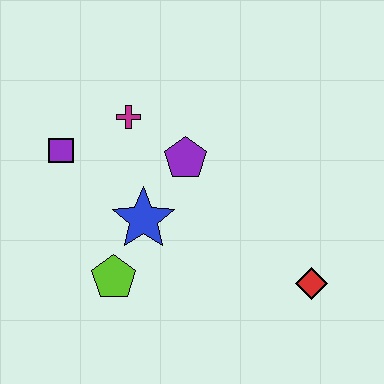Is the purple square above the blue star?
Yes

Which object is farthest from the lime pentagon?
The red diamond is farthest from the lime pentagon.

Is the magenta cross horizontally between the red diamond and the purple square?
Yes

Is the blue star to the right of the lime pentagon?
Yes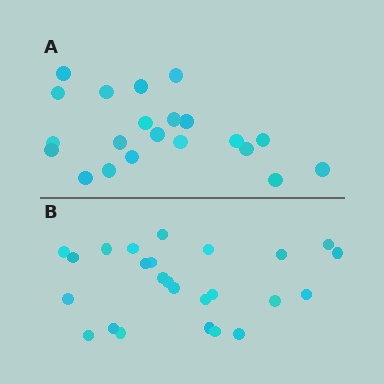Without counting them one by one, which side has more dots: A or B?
Region B (the bottom region) has more dots.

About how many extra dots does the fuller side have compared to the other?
Region B has about 4 more dots than region A.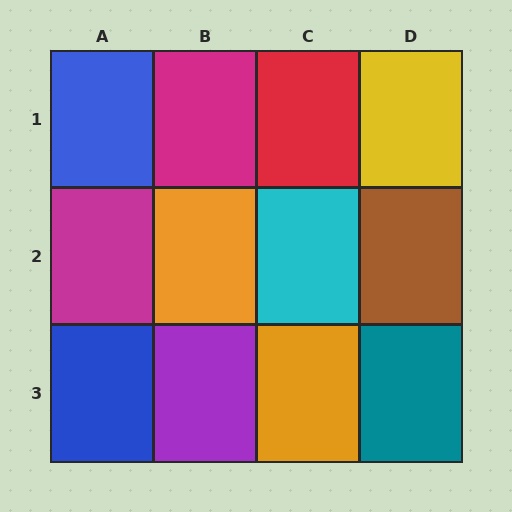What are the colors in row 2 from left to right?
Magenta, orange, cyan, brown.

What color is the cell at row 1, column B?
Magenta.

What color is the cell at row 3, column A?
Blue.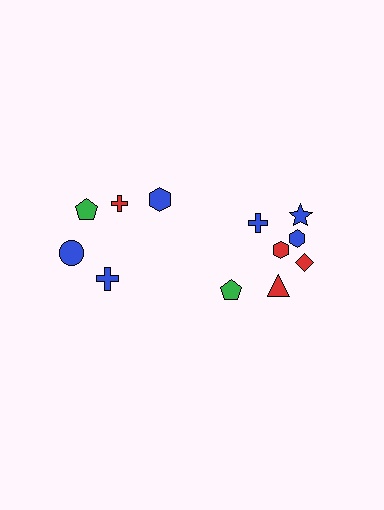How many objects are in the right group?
There are 7 objects.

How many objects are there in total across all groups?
There are 12 objects.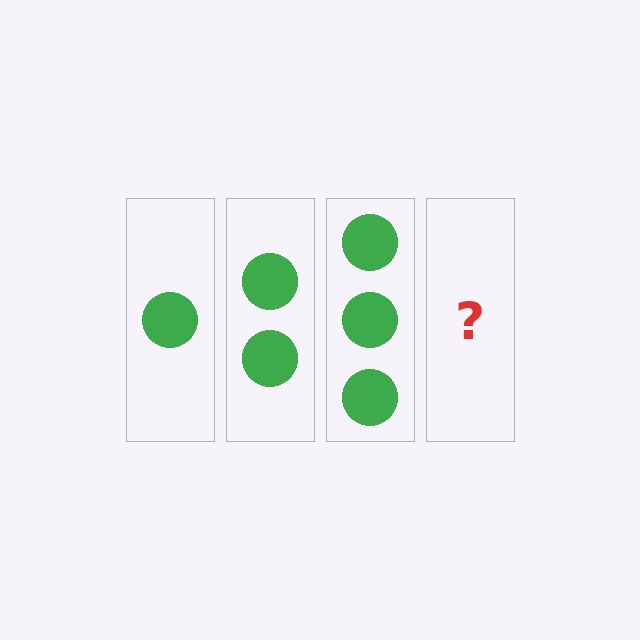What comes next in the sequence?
The next element should be 4 circles.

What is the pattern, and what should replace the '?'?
The pattern is that each step adds one more circle. The '?' should be 4 circles.